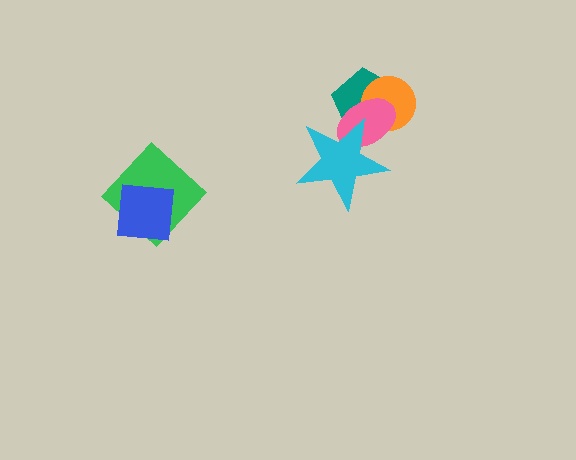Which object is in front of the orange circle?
The pink ellipse is in front of the orange circle.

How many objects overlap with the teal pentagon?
3 objects overlap with the teal pentagon.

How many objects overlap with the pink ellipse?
3 objects overlap with the pink ellipse.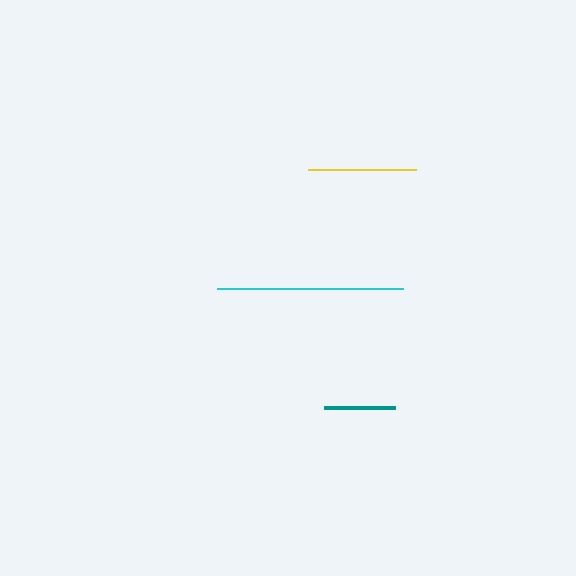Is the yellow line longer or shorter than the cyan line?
The cyan line is longer than the yellow line.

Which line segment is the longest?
The cyan line is the longest at approximately 186 pixels.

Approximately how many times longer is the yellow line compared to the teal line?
The yellow line is approximately 1.5 times the length of the teal line.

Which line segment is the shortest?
The teal line is the shortest at approximately 71 pixels.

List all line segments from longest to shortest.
From longest to shortest: cyan, yellow, teal.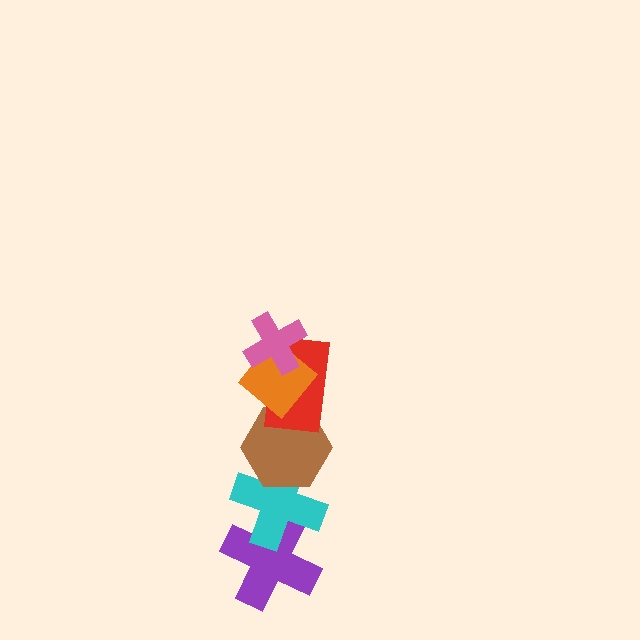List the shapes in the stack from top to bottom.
From top to bottom: the pink cross, the orange diamond, the red rectangle, the brown hexagon, the cyan cross, the purple cross.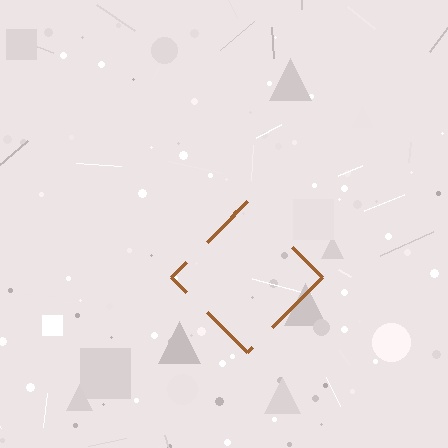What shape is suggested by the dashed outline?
The dashed outline suggests a diamond.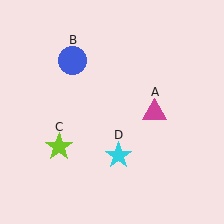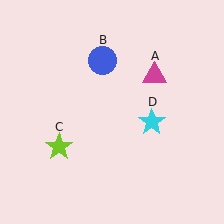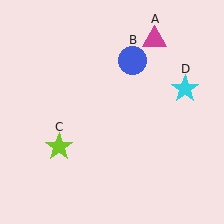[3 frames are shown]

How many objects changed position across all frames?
3 objects changed position: magenta triangle (object A), blue circle (object B), cyan star (object D).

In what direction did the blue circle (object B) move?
The blue circle (object B) moved right.